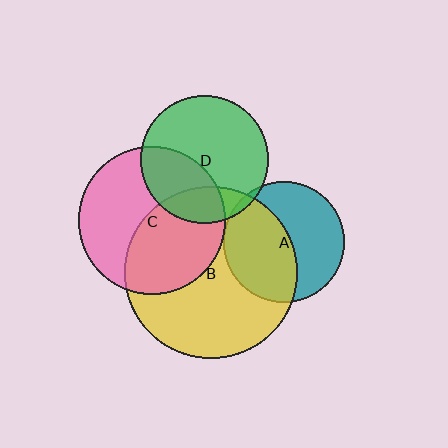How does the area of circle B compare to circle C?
Approximately 1.4 times.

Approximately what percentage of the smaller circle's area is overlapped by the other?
Approximately 5%.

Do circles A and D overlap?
Yes.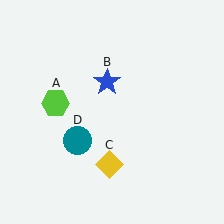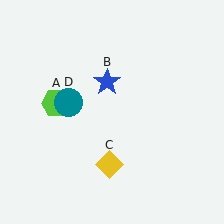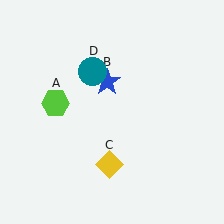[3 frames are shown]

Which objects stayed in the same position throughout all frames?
Lime hexagon (object A) and blue star (object B) and yellow diamond (object C) remained stationary.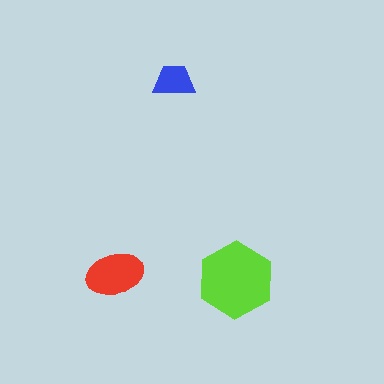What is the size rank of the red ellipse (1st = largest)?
2nd.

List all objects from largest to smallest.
The lime hexagon, the red ellipse, the blue trapezoid.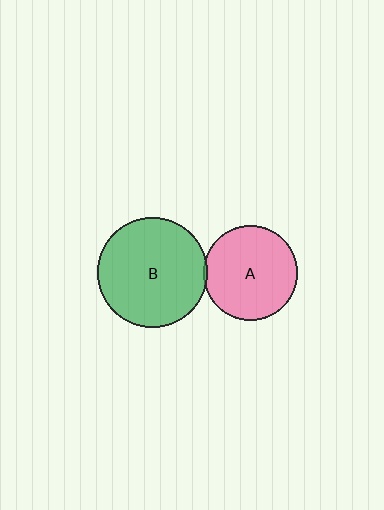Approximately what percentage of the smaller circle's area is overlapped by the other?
Approximately 5%.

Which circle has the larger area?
Circle B (green).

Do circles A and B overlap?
Yes.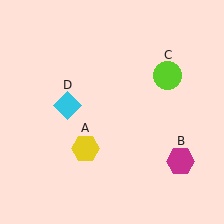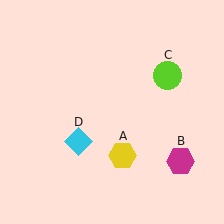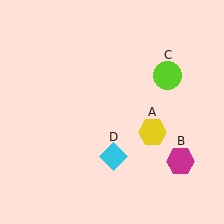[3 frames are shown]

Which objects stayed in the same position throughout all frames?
Magenta hexagon (object B) and lime circle (object C) remained stationary.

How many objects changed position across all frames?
2 objects changed position: yellow hexagon (object A), cyan diamond (object D).